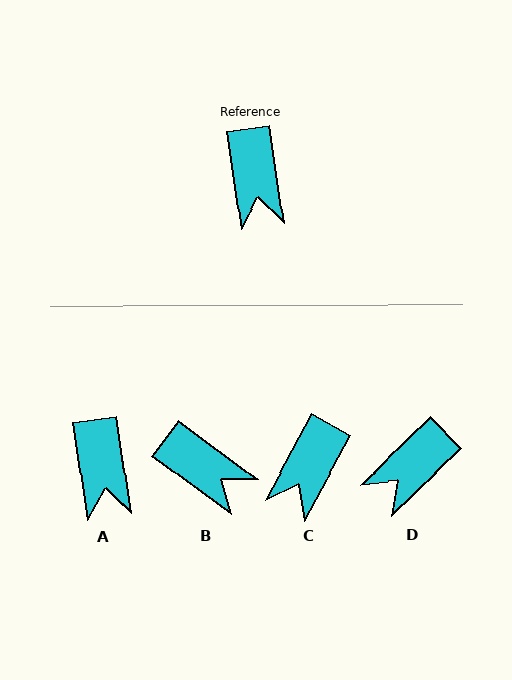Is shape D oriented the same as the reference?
No, it is off by about 54 degrees.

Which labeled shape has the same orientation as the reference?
A.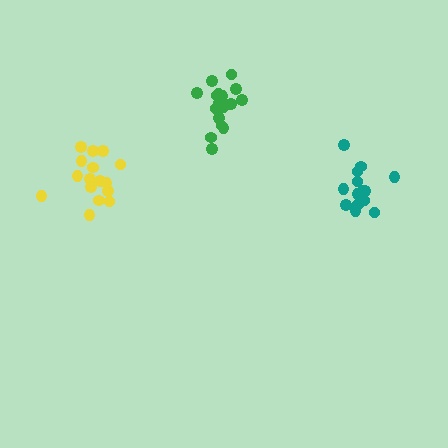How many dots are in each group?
Group 1: 14 dots, Group 2: 16 dots, Group 3: 18 dots (48 total).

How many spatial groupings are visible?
There are 3 spatial groupings.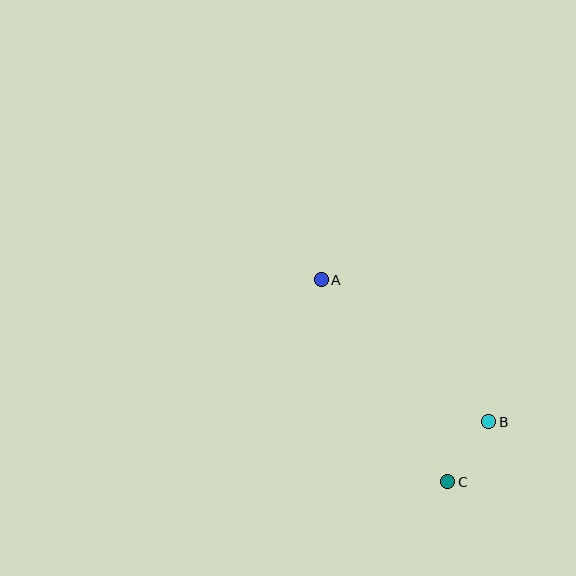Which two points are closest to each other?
Points B and C are closest to each other.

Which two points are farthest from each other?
Points A and C are farthest from each other.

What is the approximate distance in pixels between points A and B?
The distance between A and B is approximately 220 pixels.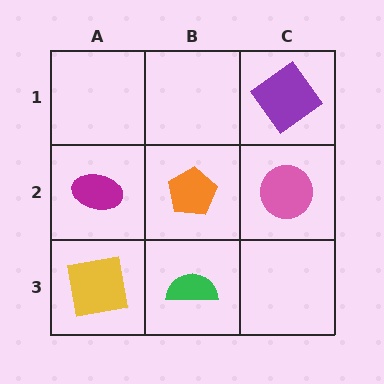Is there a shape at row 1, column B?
No, that cell is empty.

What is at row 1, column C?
A purple diamond.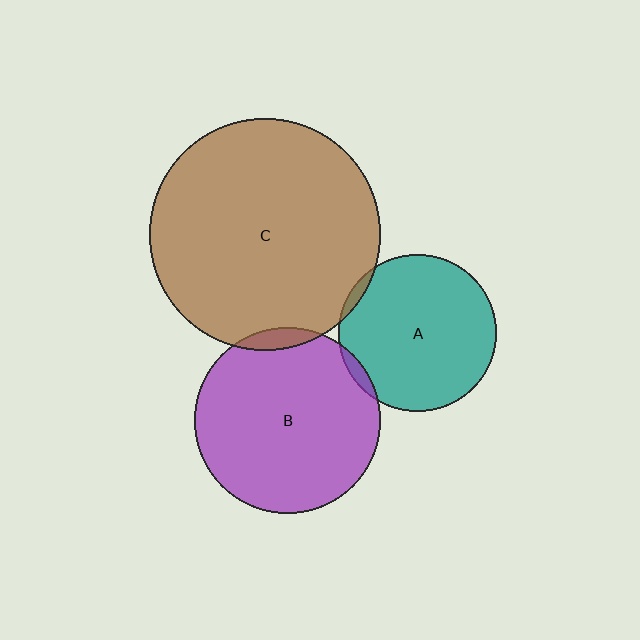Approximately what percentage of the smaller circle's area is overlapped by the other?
Approximately 5%.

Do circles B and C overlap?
Yes.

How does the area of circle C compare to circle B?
Approximately 1.5 times.